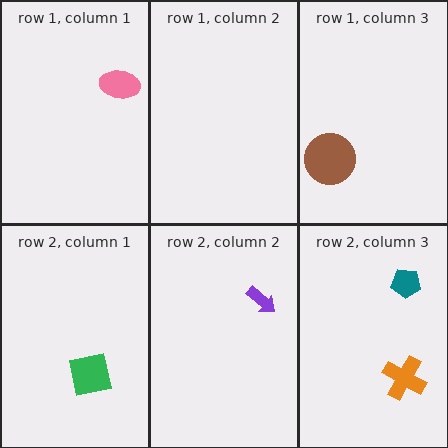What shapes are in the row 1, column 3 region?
The brown circle.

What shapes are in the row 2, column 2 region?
The purple arrow.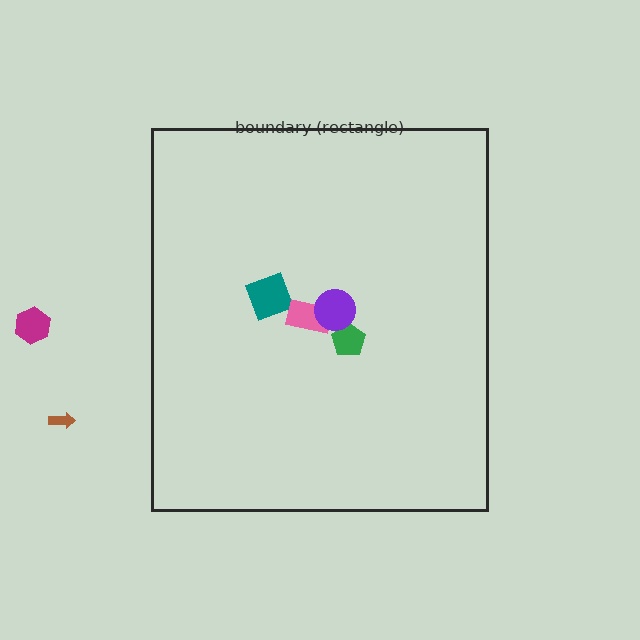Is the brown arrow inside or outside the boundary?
Outside.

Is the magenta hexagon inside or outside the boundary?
Outside.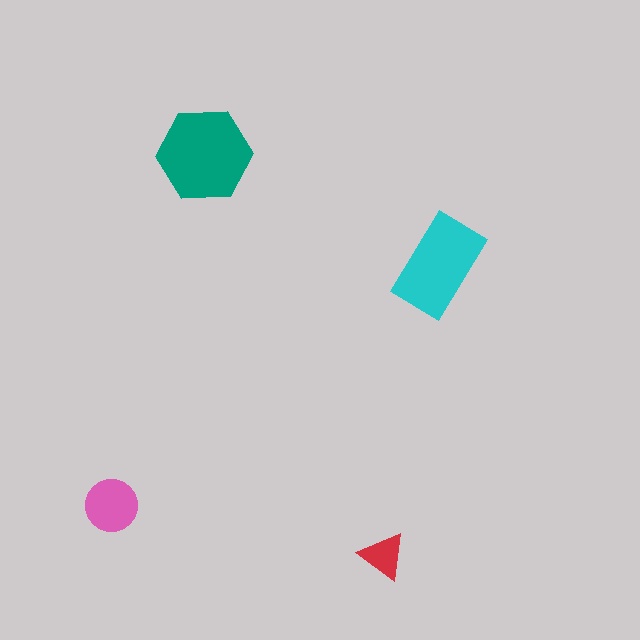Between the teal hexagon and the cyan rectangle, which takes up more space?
The teal hexagon.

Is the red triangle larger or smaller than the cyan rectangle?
Smaller.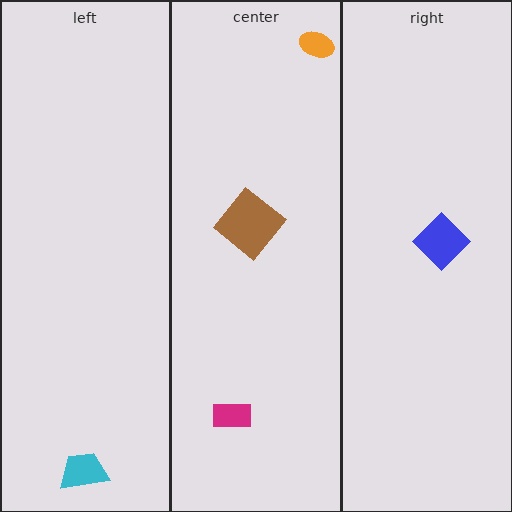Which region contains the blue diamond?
The right region.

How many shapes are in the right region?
1.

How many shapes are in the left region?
1.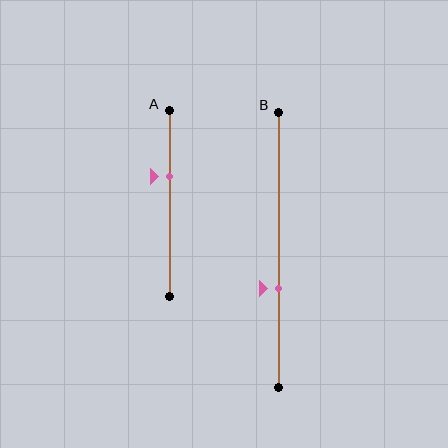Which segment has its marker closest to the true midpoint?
Segment B has its marker closest to the true midpoint.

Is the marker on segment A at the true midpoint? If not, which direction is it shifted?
No, the marker on segment A is shifted upward by about 15% of the segment length.